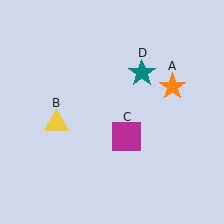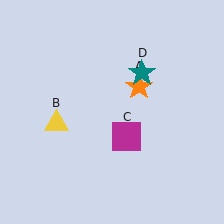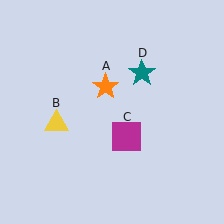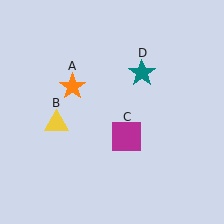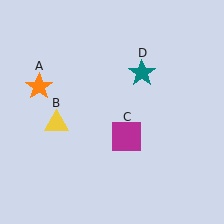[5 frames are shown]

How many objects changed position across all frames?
1 object changed position: orange star (object A).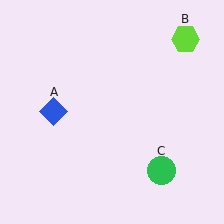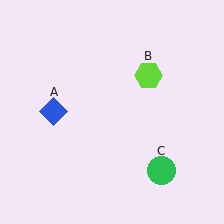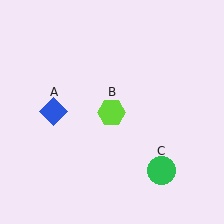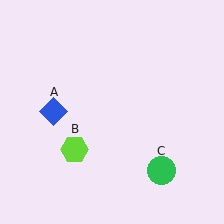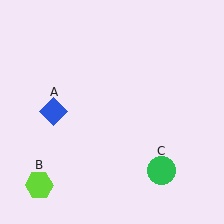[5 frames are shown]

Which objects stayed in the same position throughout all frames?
Blue diamond (object A) and green circle (object C) remained stationary.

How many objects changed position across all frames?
1 object changed position: lime hexagon (object B).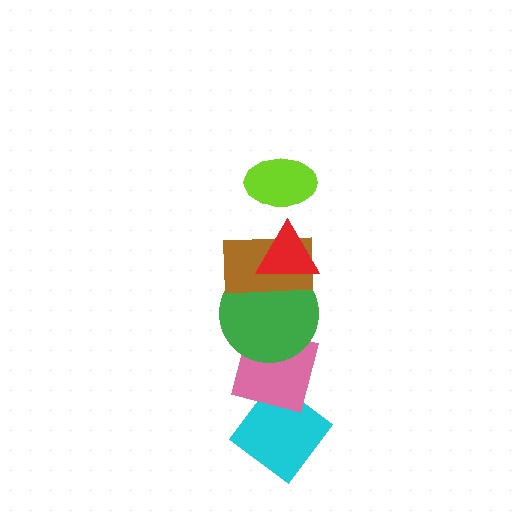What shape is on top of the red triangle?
The lime ellipse is on top of the red triangle.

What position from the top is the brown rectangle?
The brown rectangle is 3rd from the top.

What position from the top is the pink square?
The pink square is 5th from the top.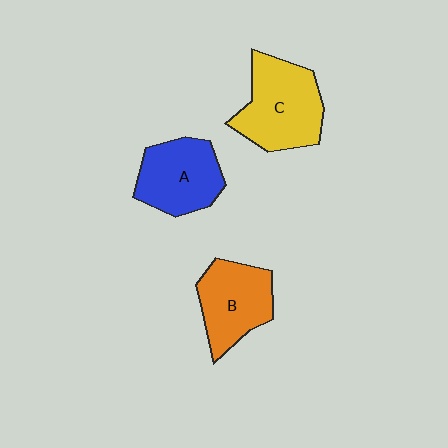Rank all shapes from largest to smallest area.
From largest to smallest: C (yellow), A (blue), B (orange).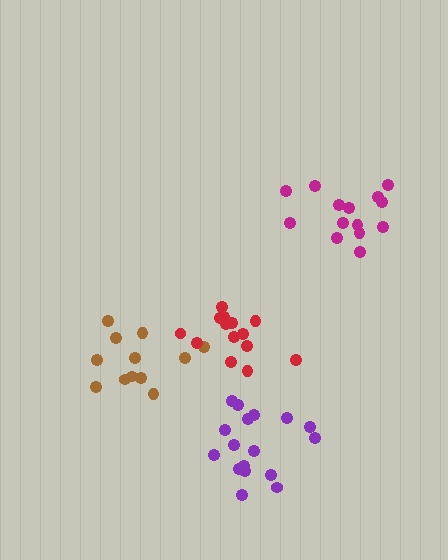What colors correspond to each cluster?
The clusters are colored: purple, brown, magenta, red.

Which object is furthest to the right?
The magenta cluster is rightmost.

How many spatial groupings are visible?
There are 4 spatial groupings.